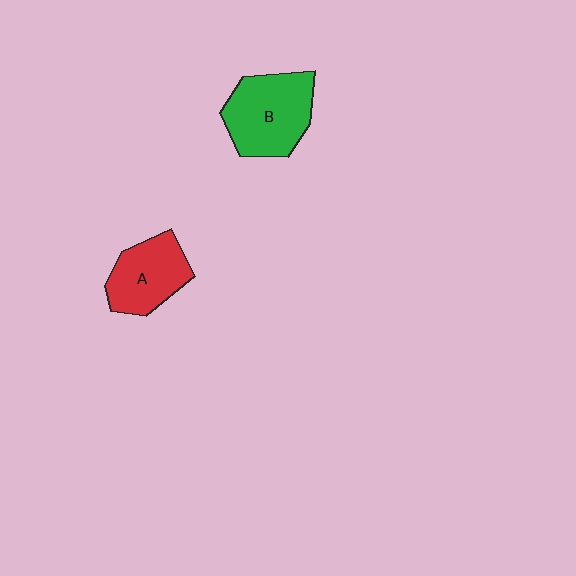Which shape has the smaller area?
Shape A (red).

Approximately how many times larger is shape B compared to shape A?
Approximately 1.3 times.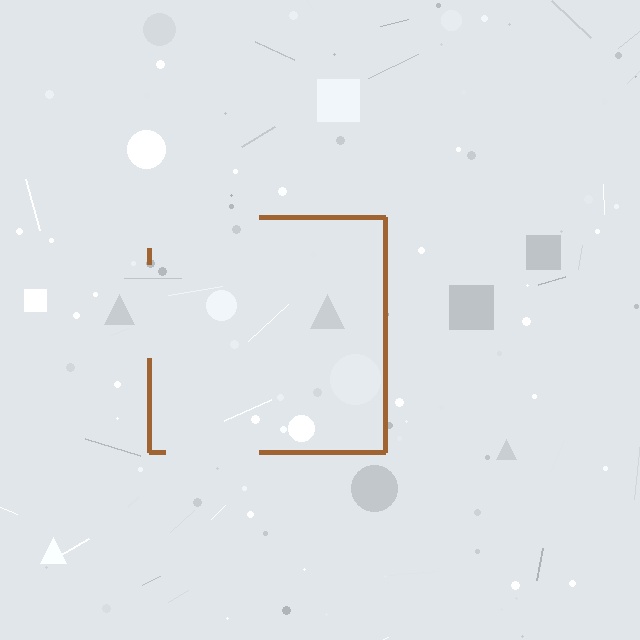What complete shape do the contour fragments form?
The contour fragments form a square.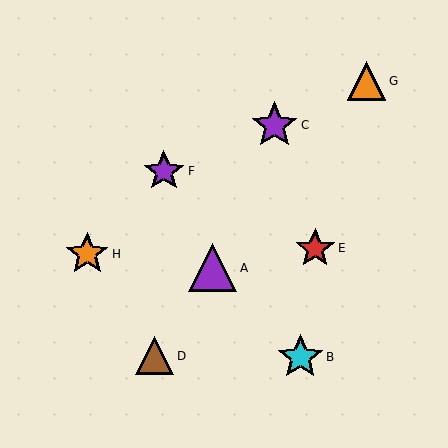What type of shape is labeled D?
Shape D is a brown triangle.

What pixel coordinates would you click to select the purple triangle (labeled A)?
Click at (213, 268) to select the purple triangle A.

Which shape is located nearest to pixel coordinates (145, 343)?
The brown triangle (labeled D) at (155, 356) is nearest to that location.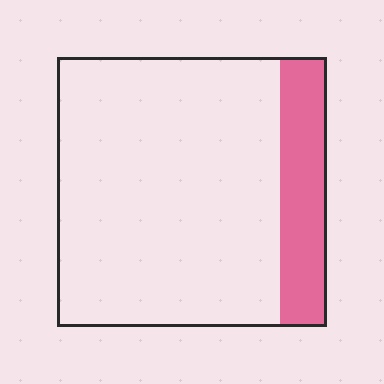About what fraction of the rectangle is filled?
About one sixth (1/6).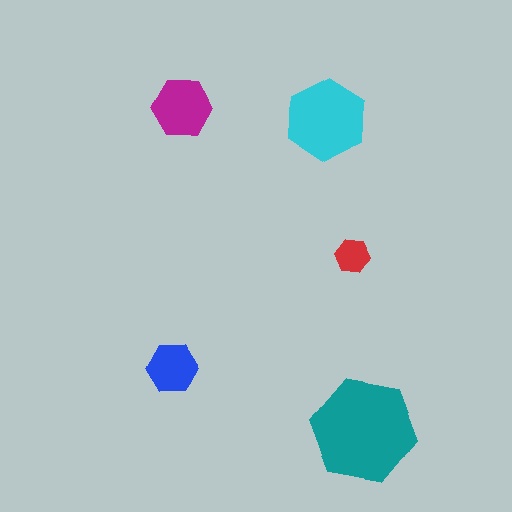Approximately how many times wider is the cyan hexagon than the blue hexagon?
About 1.5 times wider.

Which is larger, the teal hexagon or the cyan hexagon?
The teal one.